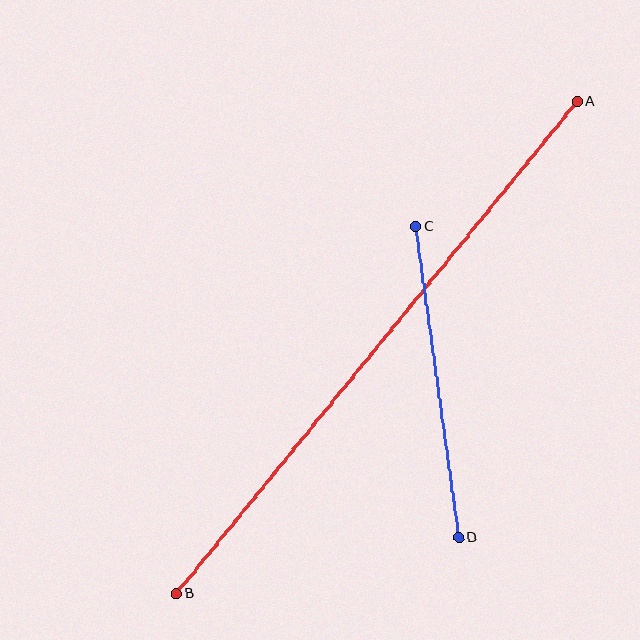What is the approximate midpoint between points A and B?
The midpoint is at approximately (377, 348) pixels.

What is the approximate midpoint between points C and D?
The midpoint is at approximately (437, 382) pixels.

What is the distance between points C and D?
The distance is approximately 314 pixels.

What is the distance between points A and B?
The distance is approximately 634 pixels.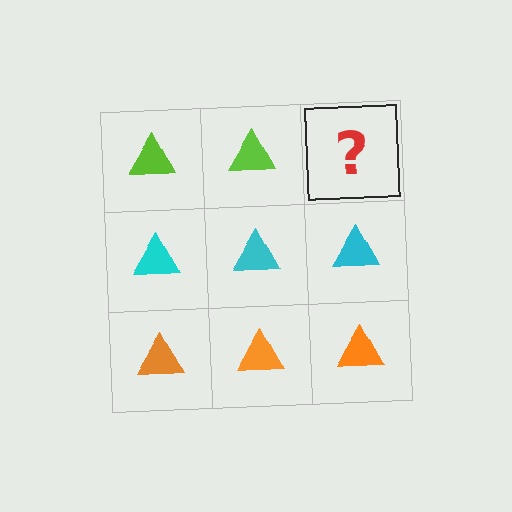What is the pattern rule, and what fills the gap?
The rule is that each row has a consistent color. The gap should be filled with a lime triangle.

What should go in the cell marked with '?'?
The missing cell should contain a lime triangle.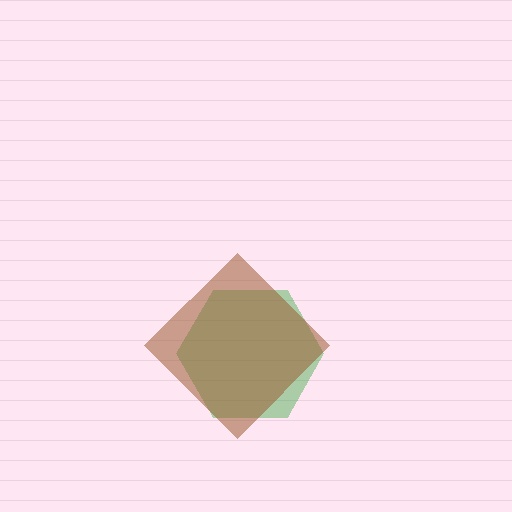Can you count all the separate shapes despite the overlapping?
Yes, there are 2 separate shapes.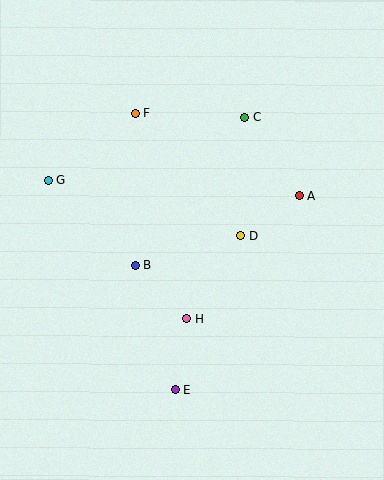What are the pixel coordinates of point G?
Point G is at (48, 180).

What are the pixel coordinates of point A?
Point A is at (300, 195).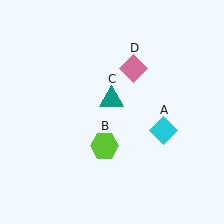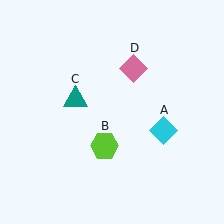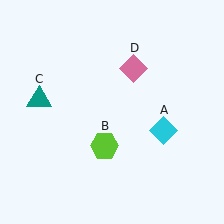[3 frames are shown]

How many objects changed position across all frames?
1 object changed position: teal triangle (object C).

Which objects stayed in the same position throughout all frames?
Cyan diamond (object A) and lime hexagon (object B) and pink diamond (object D) remained stationary.